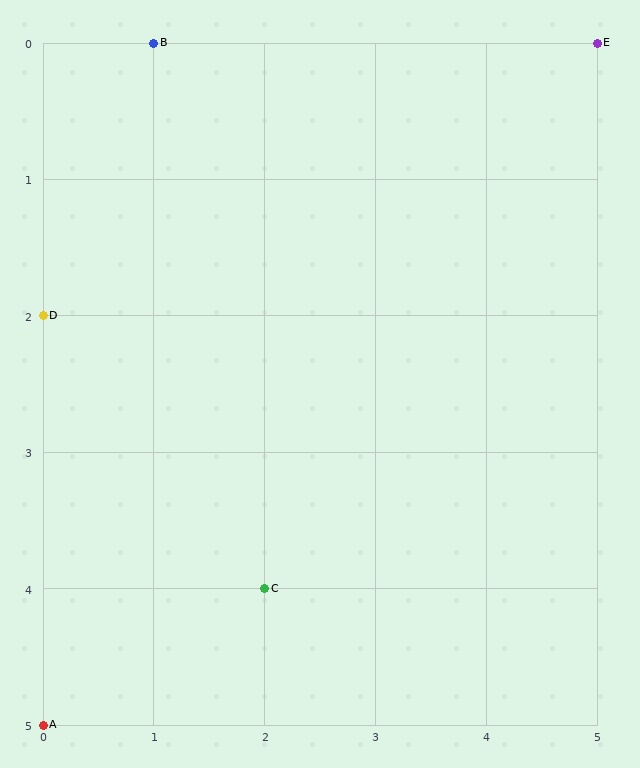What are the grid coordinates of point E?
Point E is at grid coordinates (5, 0).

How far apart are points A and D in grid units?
Points A and D are 3 rows apart.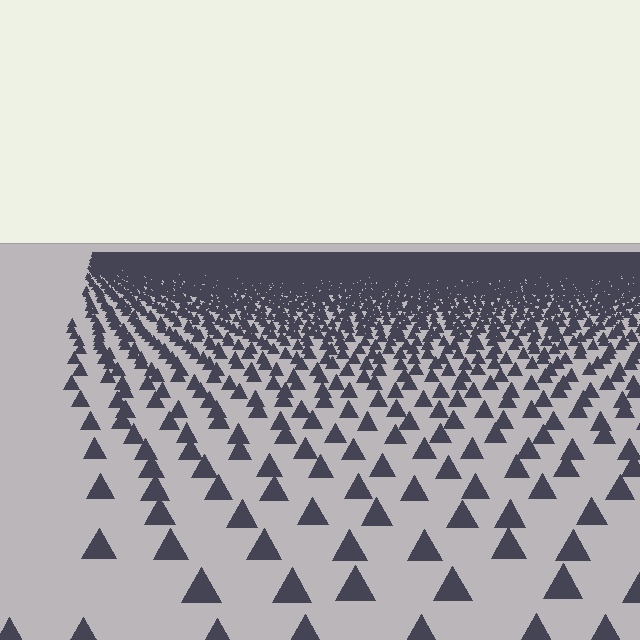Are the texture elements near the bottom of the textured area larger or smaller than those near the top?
Larger. Near the bottom, elements are closer to the viewer and appear at a bigger on-screen size.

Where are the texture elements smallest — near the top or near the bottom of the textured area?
Near the top.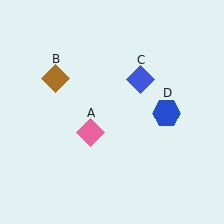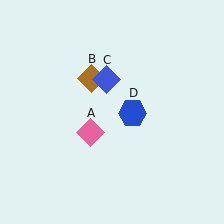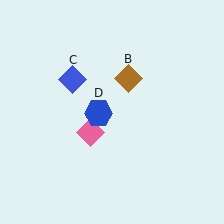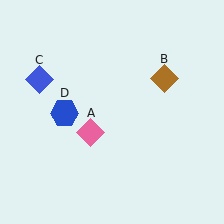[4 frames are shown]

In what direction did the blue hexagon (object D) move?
The blue hexagon (object D) moved left.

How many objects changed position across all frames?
3 objects changed position: brown diamond (object B), blue diamond (object C), blue hexagon (object D).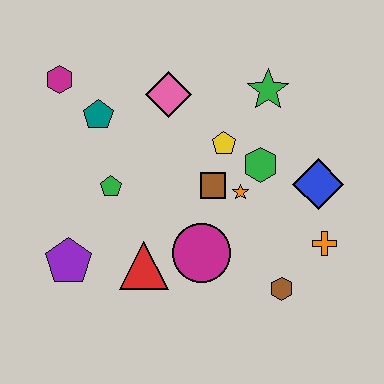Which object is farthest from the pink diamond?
The brown hexagon is farthest from the pink diamond.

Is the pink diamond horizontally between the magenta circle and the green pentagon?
Yes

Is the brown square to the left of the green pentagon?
No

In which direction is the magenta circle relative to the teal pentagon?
The magenta circle is below the teal pentagon.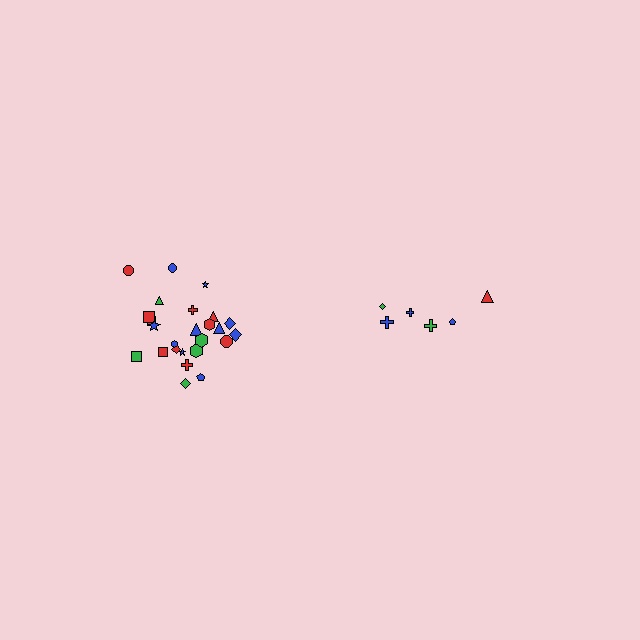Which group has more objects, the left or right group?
The left group.